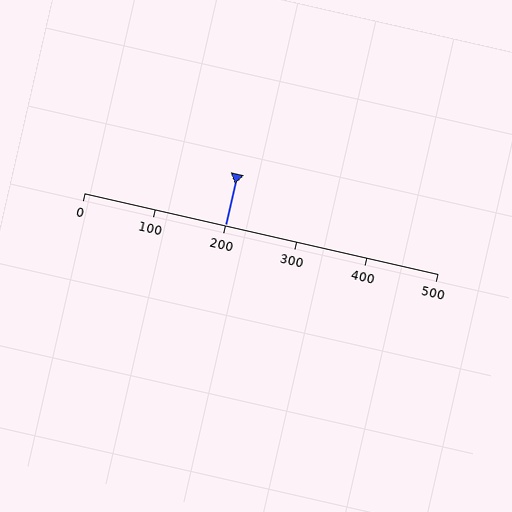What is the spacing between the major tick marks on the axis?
The major ticks are spaced 100 apart.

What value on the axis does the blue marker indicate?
The marker indicates approximately 200.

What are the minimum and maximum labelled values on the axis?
The axis runs from 0 to 500.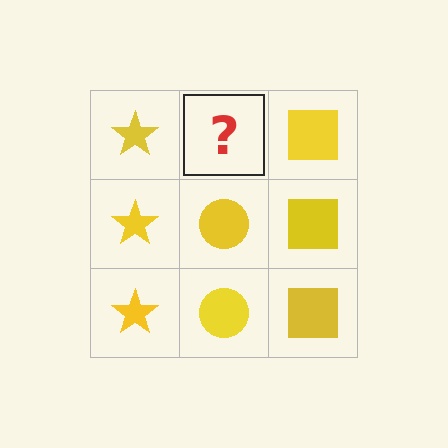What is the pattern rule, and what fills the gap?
The rule is that each column has a consistent shape. The gap should be filled with a yellow circle.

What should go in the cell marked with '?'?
The missing cell should contain a yellow circle.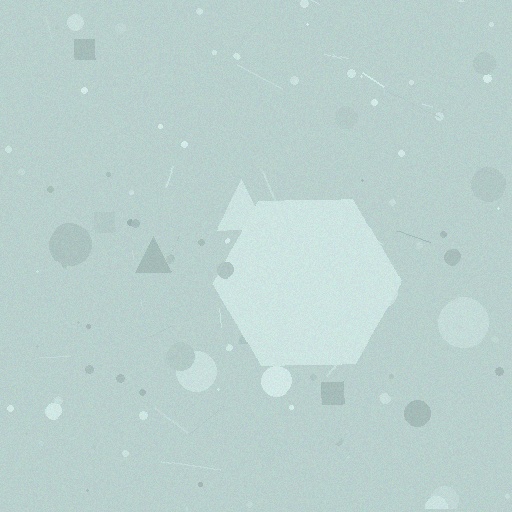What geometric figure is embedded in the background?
A hexagon is embedded in the background.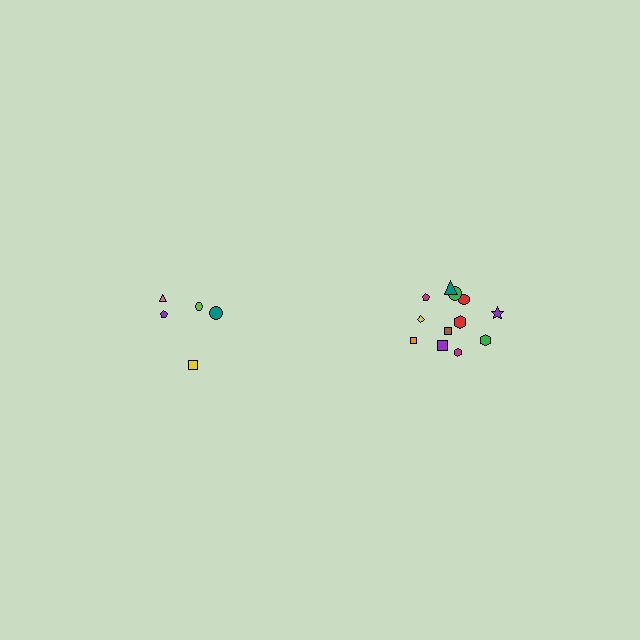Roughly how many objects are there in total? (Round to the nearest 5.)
Roughly 15 objects in total.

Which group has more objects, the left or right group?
The right group.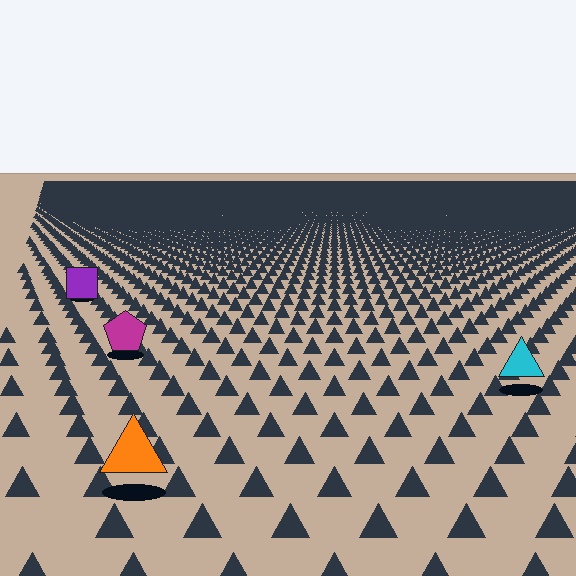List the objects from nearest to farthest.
From nearest to farthest: the orange triangle, the cyan triangle, the magenta pentagon, the purple square.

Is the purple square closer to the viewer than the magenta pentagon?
No. The magenta pentagon is closer — you can tell from the texture gradient: the ground texture is coarser near it.